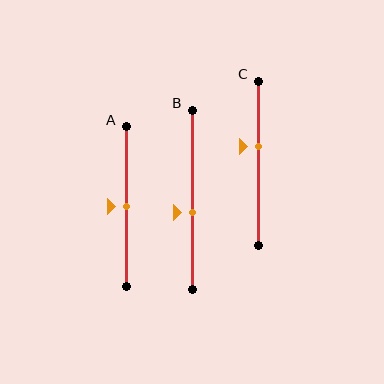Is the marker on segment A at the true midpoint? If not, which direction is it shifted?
Yes, the marker on segment A is at the true midpoint.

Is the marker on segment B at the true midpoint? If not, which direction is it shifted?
No, the marker on segment B is shifted downward by about 7% of the segment length.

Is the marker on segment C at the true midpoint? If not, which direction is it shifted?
No, the marker on segment C is shifted upward by about 10% of the segment length.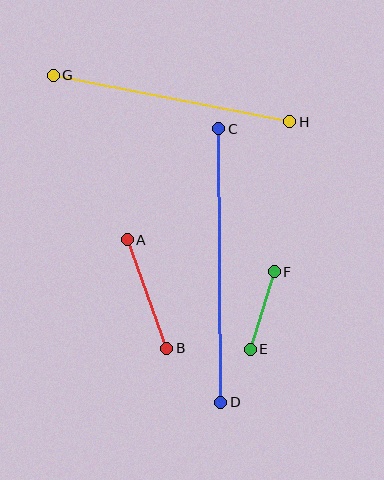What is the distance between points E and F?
The distance is approximately 81 pixels.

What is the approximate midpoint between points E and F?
The midpoint is at approximately (262, 310) pixels.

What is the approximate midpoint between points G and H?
The midpoint is at approximately (172, 99) pixels.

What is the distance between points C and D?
The distance is approximately 274 pixels.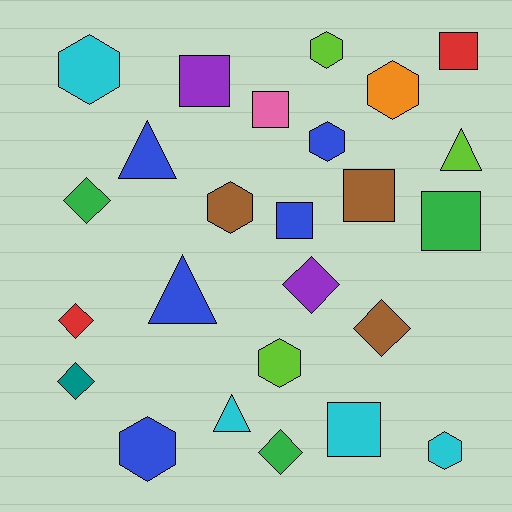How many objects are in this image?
There are 25 objects.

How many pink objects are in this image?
There is 1 pink object.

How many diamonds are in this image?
There are 6 diamonds.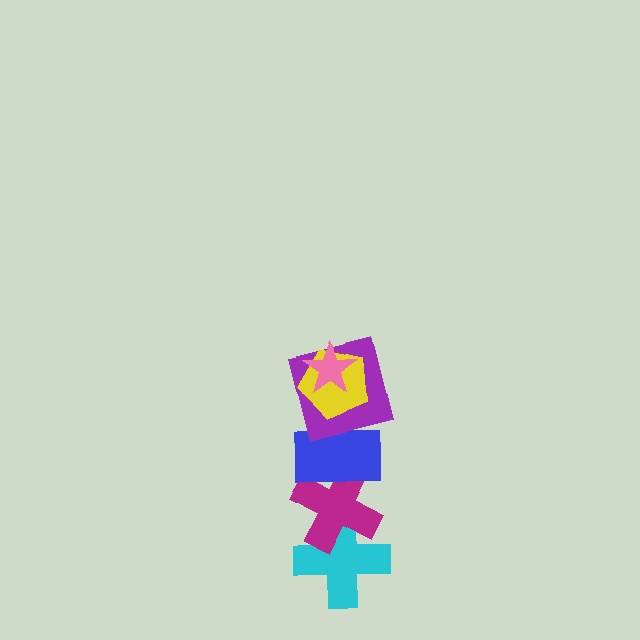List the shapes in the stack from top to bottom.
From top to bottom: the pink star, the yellow pentagon, the purple square, the blue rectangle, the magenta cross, the cyan cross.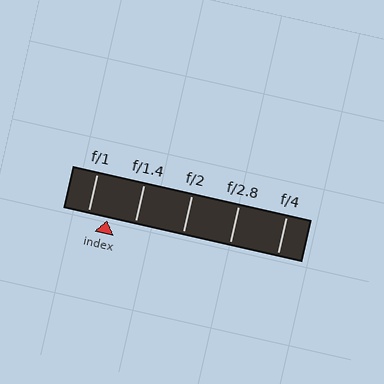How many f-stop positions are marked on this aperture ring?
There are 5 f-stop positions marked.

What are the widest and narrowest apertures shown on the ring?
The widest aperture shown is f/1 and the narrowest is f/4.